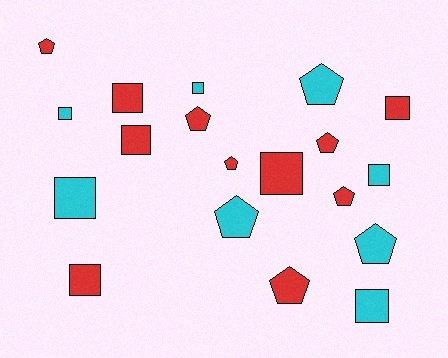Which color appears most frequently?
Red, with 11 objects.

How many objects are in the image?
There are 19 objects.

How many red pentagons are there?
There are 6 red pentagons.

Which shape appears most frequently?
Square, with 10 objects.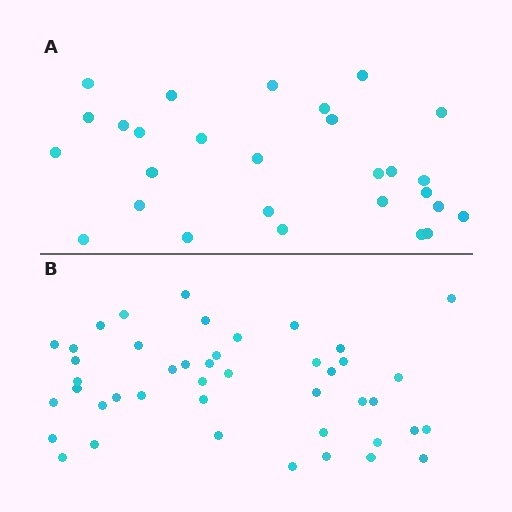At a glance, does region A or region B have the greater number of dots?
Region B (the bottom region) has more dots.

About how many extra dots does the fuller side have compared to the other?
Region B has approximately 15 more dots than region A.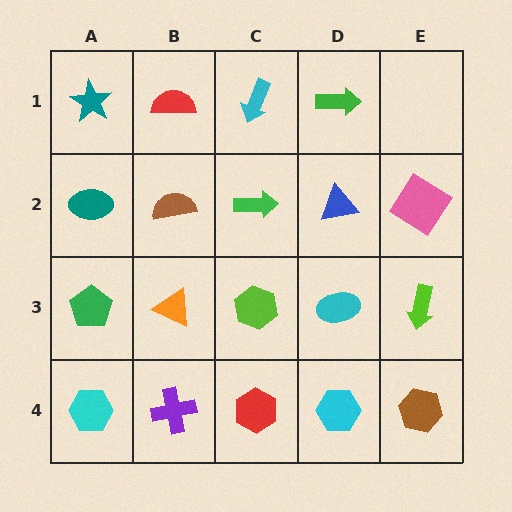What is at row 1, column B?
A red semicircle.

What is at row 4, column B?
A purple cross.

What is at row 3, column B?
An orange triangle.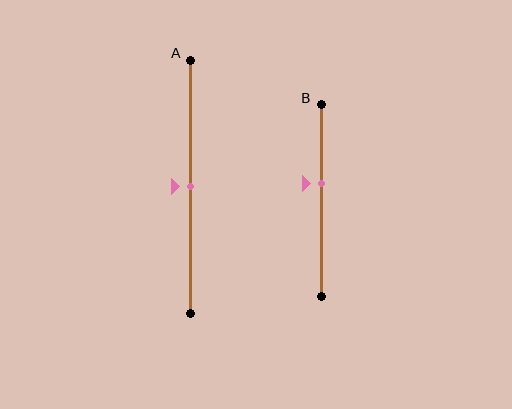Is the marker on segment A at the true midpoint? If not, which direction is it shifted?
Yes, the marker on segment A is at the true midpoint.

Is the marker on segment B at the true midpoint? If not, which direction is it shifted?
No, the marker on segment B is shifted upward by about 9% of the segment length.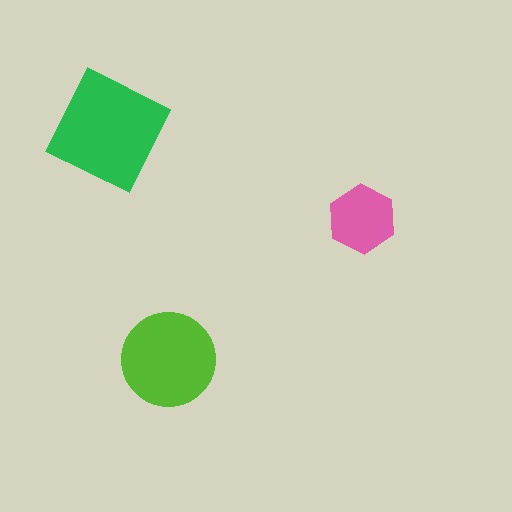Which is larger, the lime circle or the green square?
The green square.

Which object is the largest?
The green square.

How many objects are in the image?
There are 3 objects in the image.